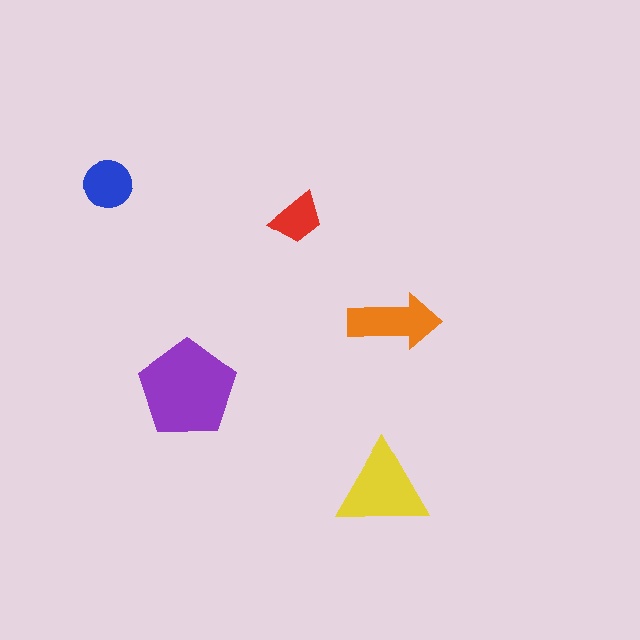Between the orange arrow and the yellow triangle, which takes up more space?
The yellow triangle.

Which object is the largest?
The purple pentagon.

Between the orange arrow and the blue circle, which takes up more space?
The orange arrow.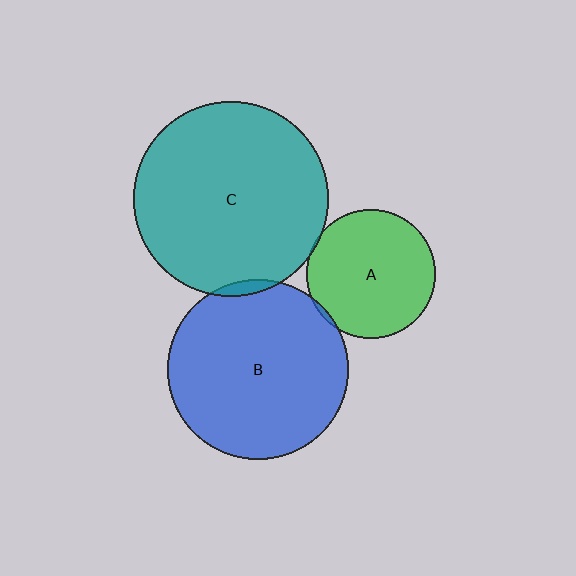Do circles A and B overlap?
Yes.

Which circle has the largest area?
Circle C (teal).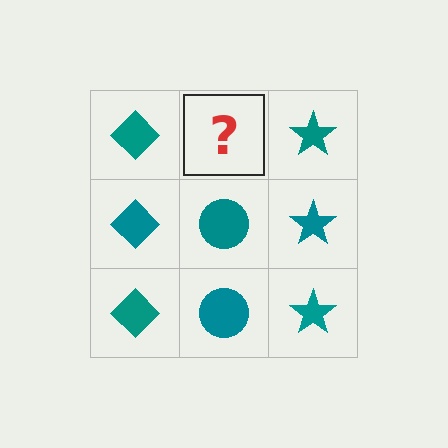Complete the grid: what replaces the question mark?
The question mark should be replaced with a teal circle.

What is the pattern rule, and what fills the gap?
The rule is that each column has a consistent shape. The gap should be filled with a teal circle.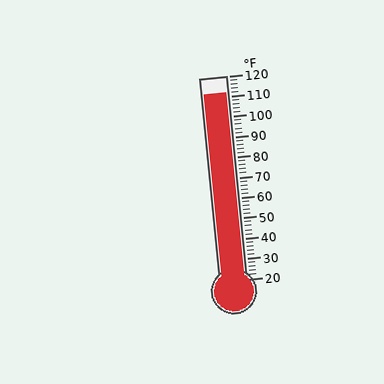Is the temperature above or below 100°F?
The temperature is above 100°F.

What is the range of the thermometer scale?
The thermometer scale ranges from 20°F to 120°F.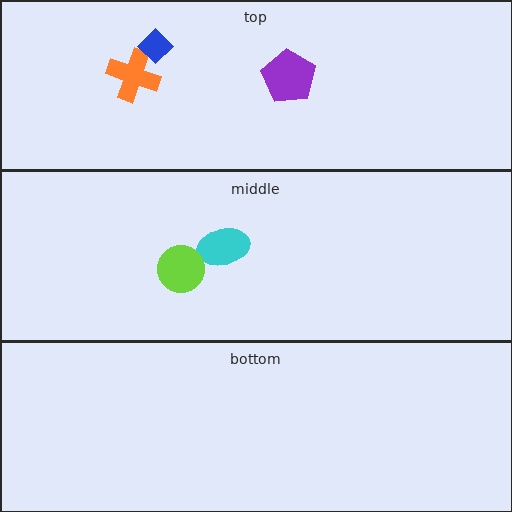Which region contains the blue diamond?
The top region.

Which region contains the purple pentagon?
The top region.